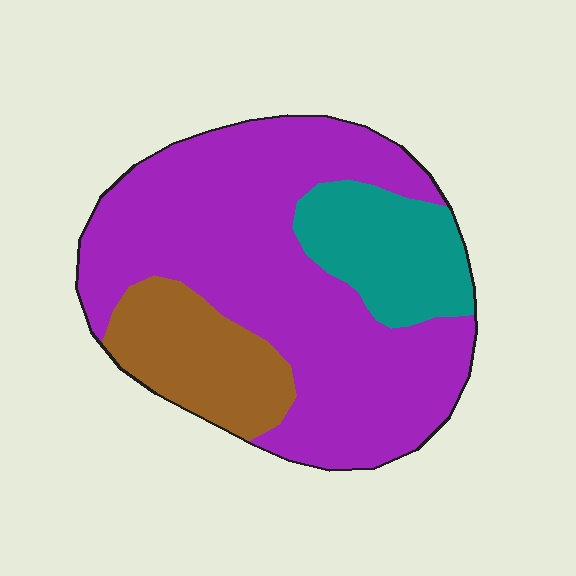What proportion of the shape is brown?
Brown takes up between a sixth and a third of the shape.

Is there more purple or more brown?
Purple.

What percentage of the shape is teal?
Teal covers 17% of the shape.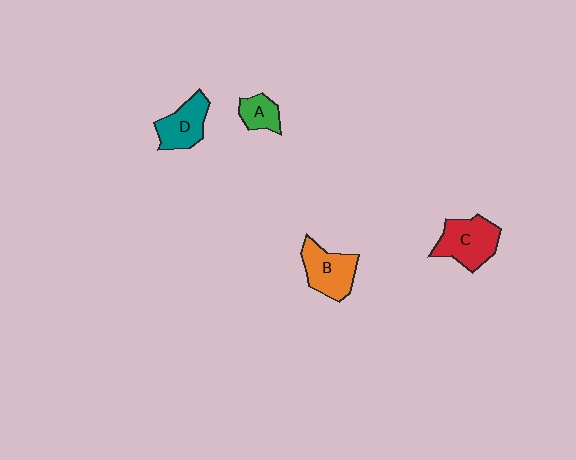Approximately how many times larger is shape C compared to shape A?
Approximately 2.0 times.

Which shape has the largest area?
Shape C (red).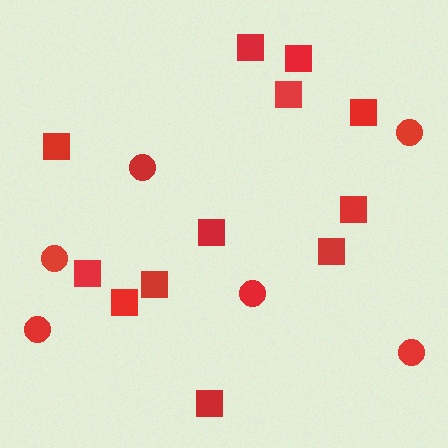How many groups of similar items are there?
There are 2 groups: one group of squares (12) and one group of circles (6).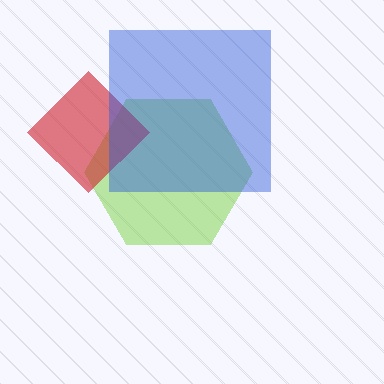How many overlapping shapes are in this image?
There are 3 overlapping shapes in the image.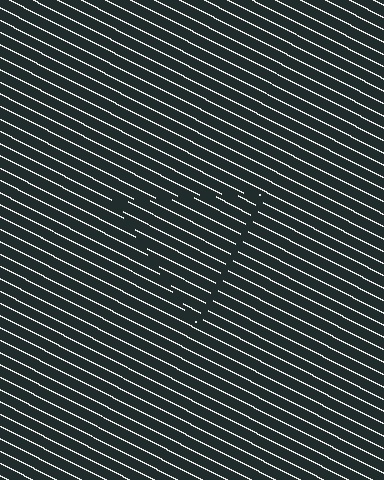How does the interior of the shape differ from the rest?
The interior of the shape contains the same grating, shifted by half a period — the contour is defined by the phase discontinuity where line-ends from the inner and outer gratings abut.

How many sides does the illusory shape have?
3 sides — the line-ends trace a triangle.